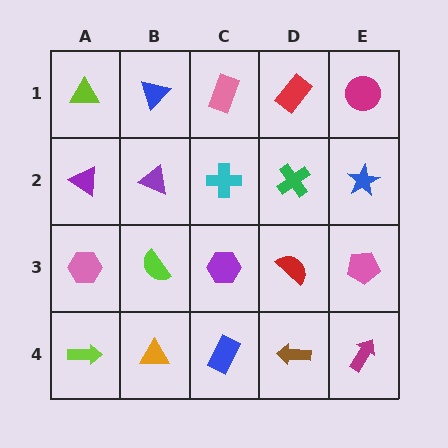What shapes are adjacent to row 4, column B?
A lime semicircle (row 3, column B), a lime arrow (row 4, column A), a blue rectangle (row 4, column C).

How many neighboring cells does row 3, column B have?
4.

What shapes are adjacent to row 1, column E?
A blue star (row 2, column E), a red rectangle (row 1, column D).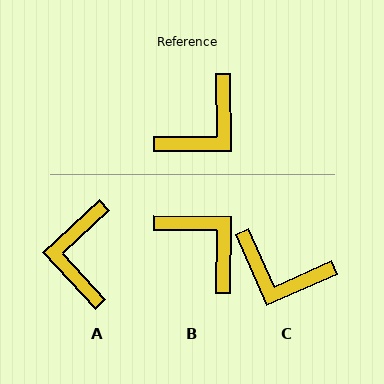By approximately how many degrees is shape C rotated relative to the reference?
Approximately 66 degrees clockwise.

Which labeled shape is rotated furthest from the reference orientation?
A, about 138 degrees away.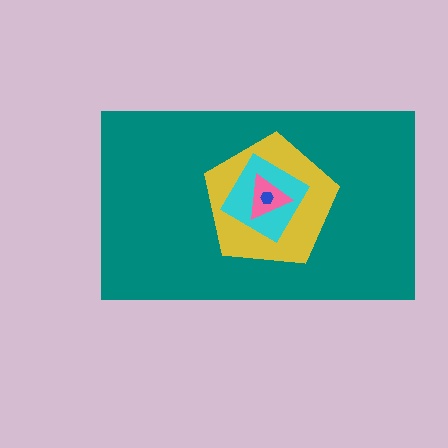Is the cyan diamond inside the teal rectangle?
Yes.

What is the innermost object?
The blue hexagon.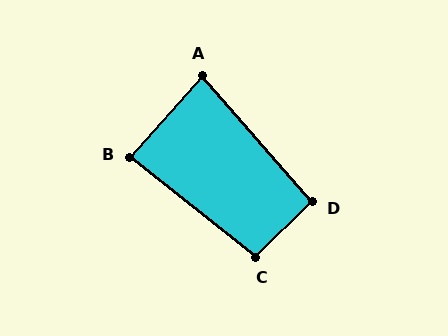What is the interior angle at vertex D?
Approximately 93 degrees (approximately right).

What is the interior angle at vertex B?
Approximately 87 degrees (approximately right).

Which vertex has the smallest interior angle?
A, at approximately 83 degrees.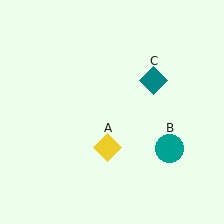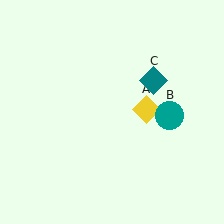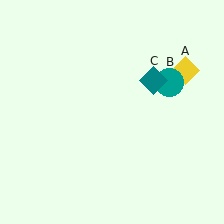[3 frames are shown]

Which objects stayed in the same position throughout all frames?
Teal diamond (object C) remained stationary.